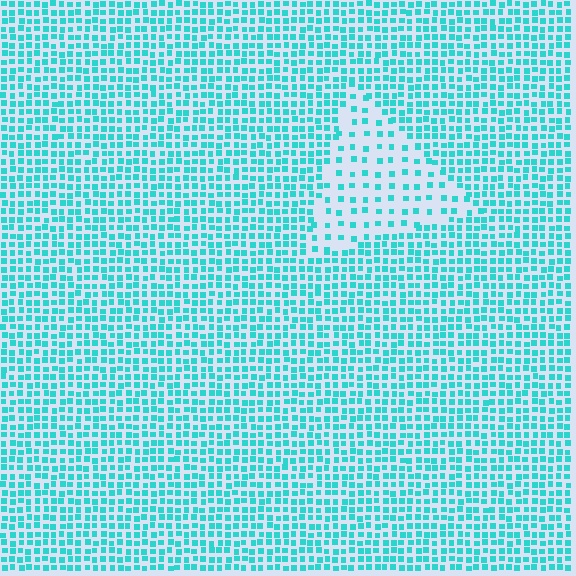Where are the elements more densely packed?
The elements are more densely packed outside the triangle boundary.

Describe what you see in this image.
The image contains small cyan elements arranged at two different densities. A triangle-shaped region is visible where the elements are less densely packed than the surrounding area.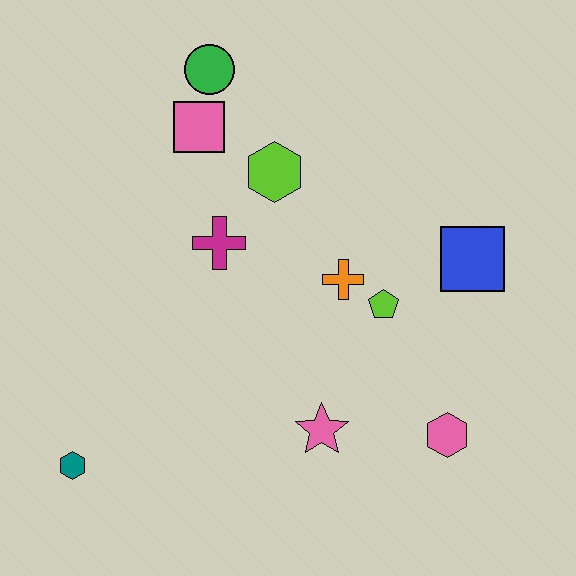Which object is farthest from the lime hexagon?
The teal hexagon is farthest from the lime hexagon.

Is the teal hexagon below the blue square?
Yes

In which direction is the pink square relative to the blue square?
The pink square is to the left of the blue square.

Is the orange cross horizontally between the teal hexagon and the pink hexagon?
Yes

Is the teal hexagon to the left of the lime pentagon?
Yes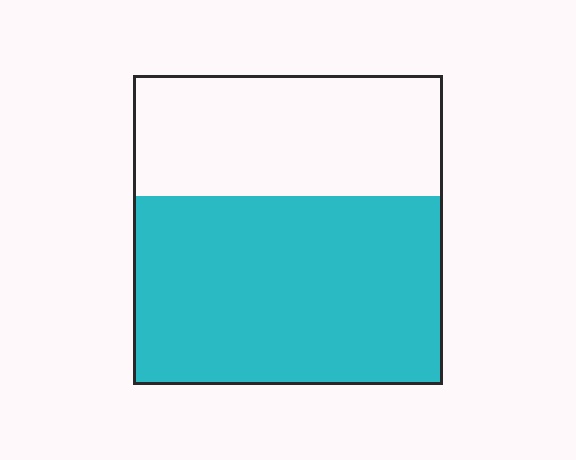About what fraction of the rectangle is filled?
About three fifths (3/5).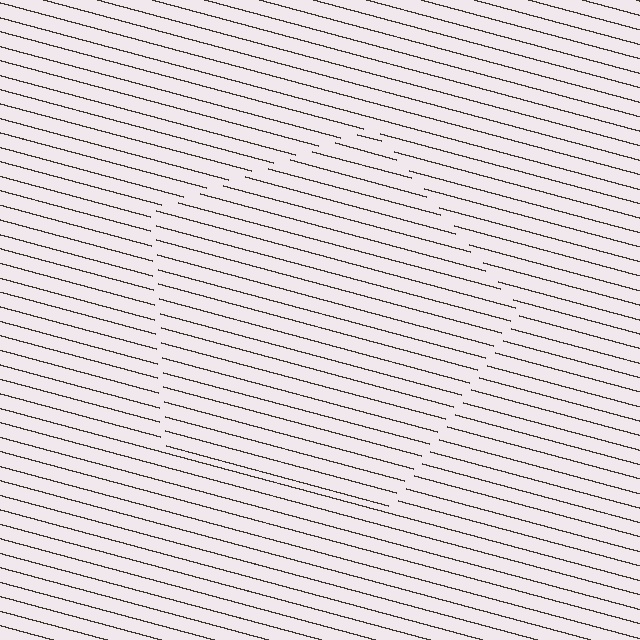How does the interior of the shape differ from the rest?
The interior of the shape contains the same grating, shifted by half a period — the contour is defined by the phase discontinuity where line-ends from the inner and outer gratings abut.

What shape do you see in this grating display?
An illusory pentagon. The interior of the shape contains the same grating, shifted by half a period — the contour is defined by the phase discontinuity where line-ends from the inner and outer gratings abut.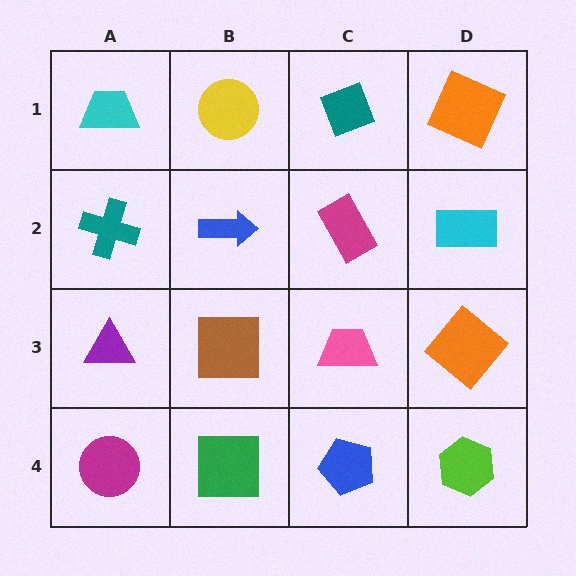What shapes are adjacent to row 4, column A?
A purple triangle (row 3, column A), a green square (row 4, column B).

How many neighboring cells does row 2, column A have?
3.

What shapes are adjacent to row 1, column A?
A teal cross (row 2, column A), a yellow circle (row 1, column B).